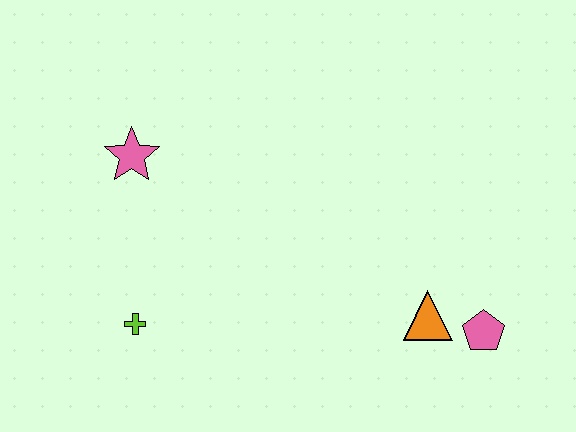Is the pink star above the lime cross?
Yes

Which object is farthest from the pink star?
The pink pentagon is farthest from the pink star.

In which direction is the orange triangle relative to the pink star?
The orange triangle is to the right of the pink star.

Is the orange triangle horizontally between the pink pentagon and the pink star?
Yes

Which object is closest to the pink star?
The lime cross is closest to the pink star.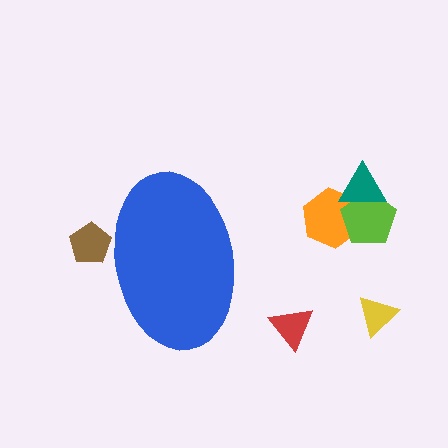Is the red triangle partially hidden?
No, the red triangle is fully visible.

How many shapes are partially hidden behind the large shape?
1 shape is partially hidden.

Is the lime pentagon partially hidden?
No, the lime pentagon is fully visible.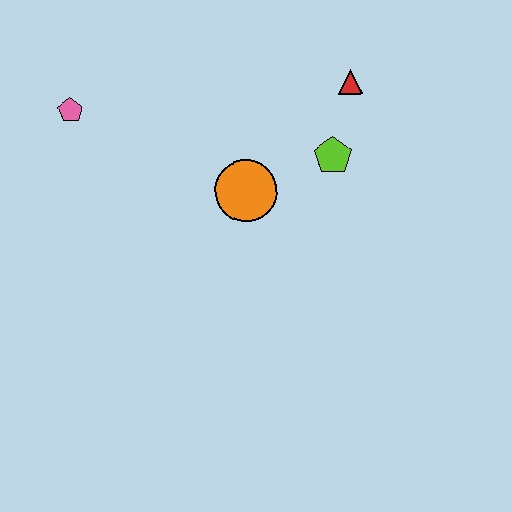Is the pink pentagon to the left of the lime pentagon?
Yes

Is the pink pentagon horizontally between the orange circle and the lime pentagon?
No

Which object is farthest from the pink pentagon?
The red triangle is farthest from the pink pentagon.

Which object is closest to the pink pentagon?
The orange circle is closest to the pink pentagon.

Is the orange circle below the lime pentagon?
Yes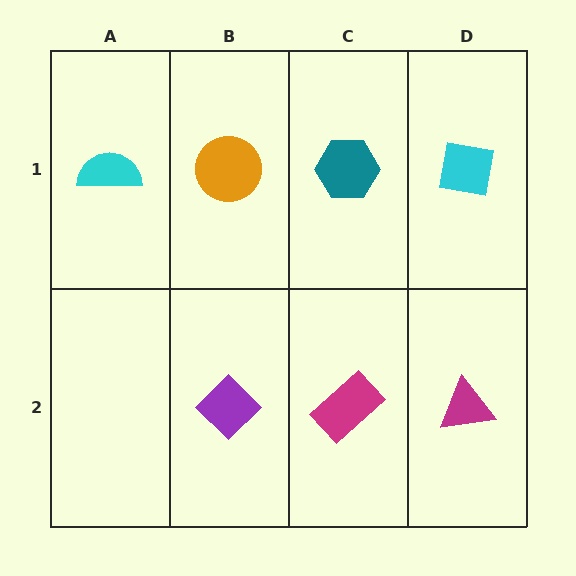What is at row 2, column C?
A magenta rectangle.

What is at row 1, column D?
A cyan square.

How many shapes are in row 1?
4 shapes.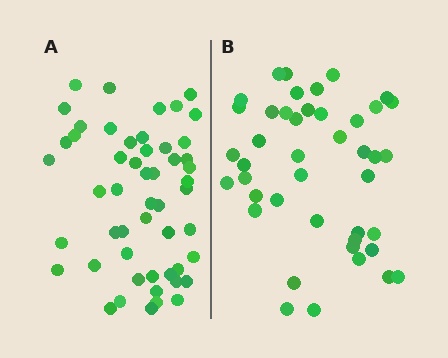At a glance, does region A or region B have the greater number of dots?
Region A (the left region) has more dots.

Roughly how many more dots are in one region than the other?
Region A has roughly 8 or so more dots than region B.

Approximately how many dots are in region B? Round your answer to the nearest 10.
About 40 dots. (The exact count is 43, which rounds to 40.)